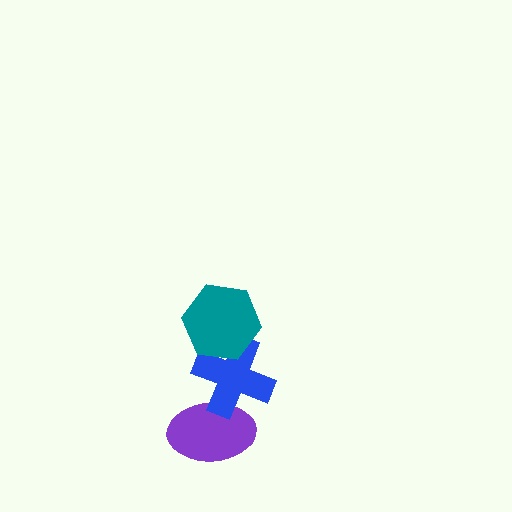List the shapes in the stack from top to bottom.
From top to bottom: the teal hexagon, the blue cross, the purple ellipse.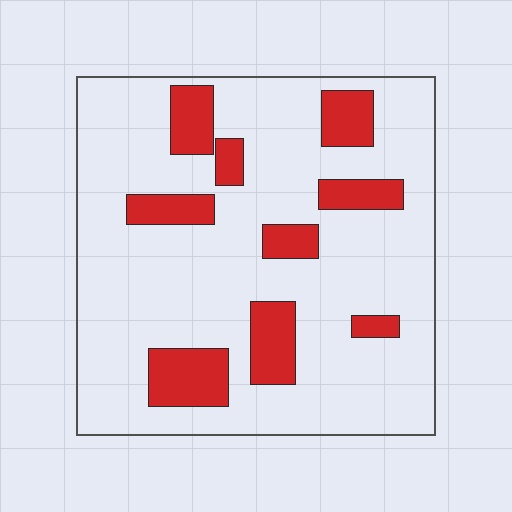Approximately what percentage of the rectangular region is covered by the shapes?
Approximately 20%.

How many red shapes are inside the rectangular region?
9.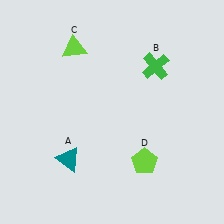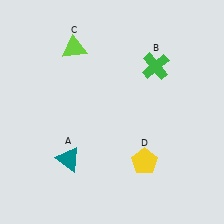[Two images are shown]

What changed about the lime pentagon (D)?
In Image 1, D is lime. In Image 2, it changed to yellow.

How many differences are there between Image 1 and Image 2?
There is 1 difference between the two images.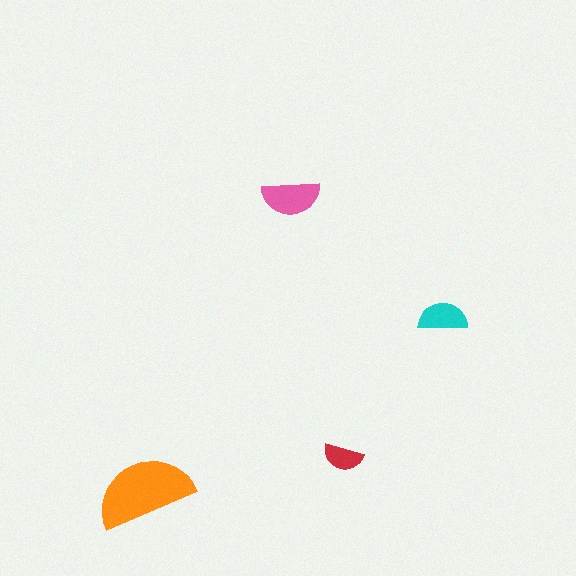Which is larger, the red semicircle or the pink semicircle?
The pink one.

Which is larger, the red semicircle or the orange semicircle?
The orange one.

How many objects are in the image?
There are 4 objects in the image.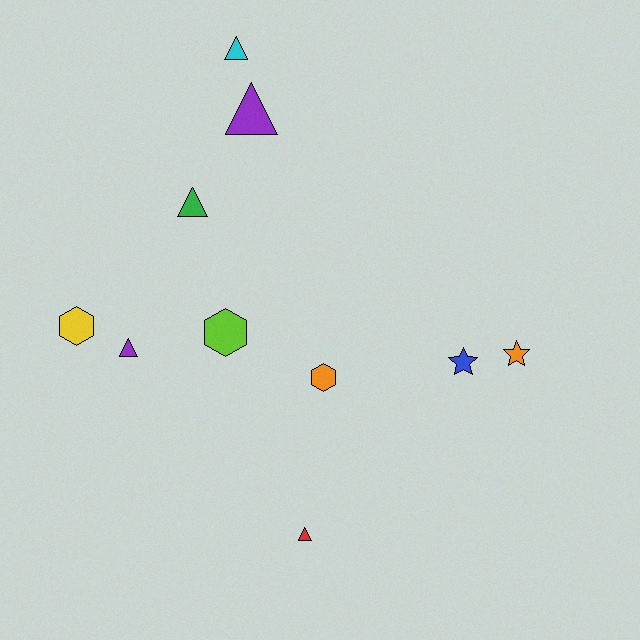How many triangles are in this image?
There are 5 triangles.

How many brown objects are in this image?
There are no brown objects.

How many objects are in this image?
There are 10 objects.